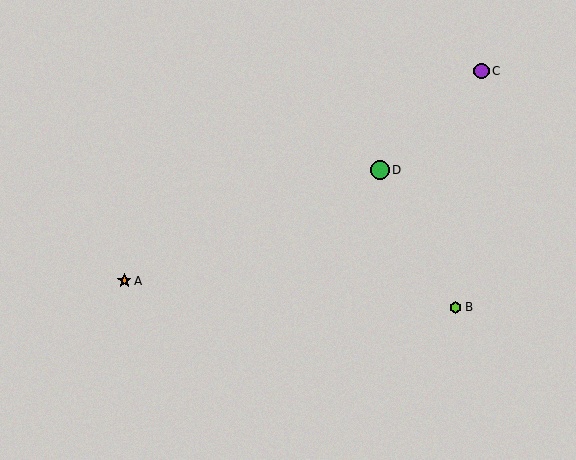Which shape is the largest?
The green circle (labeled D) is the largest.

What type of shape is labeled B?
Shape B is a lime hexagon.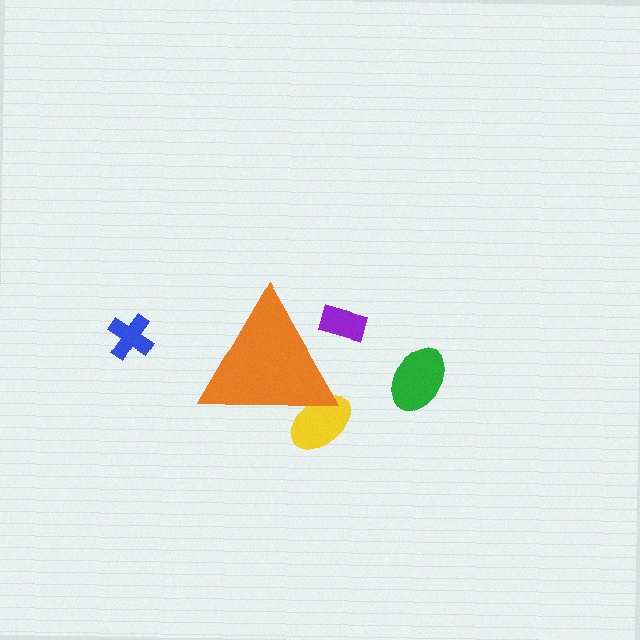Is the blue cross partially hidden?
No, the blue cross is fully visible.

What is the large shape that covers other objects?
An orange triangle.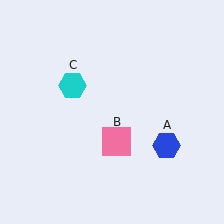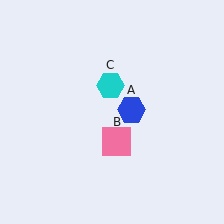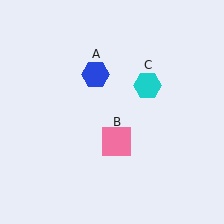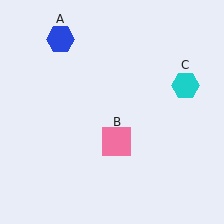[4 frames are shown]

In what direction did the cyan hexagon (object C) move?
The cyan hexagon (object C) moved right.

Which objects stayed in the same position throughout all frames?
Pink square (object B) remained stationary.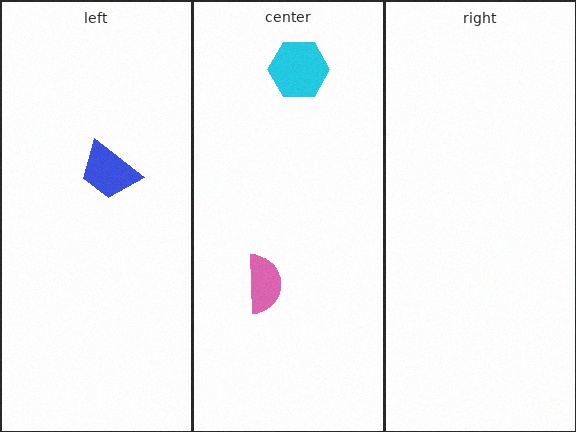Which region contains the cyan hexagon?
The center region.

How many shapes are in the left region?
1.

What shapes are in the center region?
The cyan hexagon, the pink semicircle.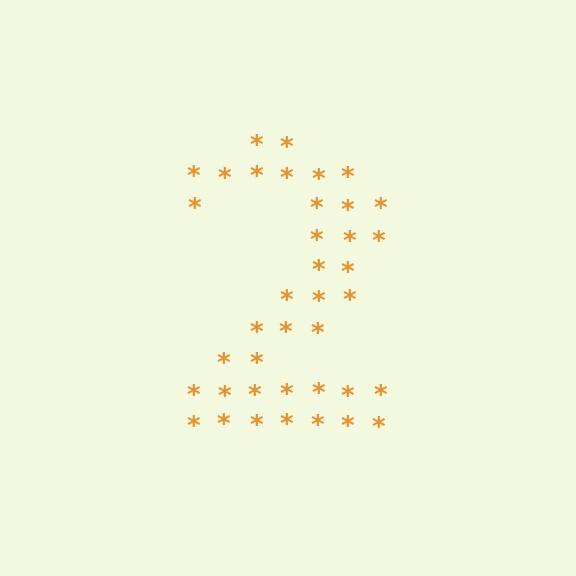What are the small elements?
The small elements are asterisks.